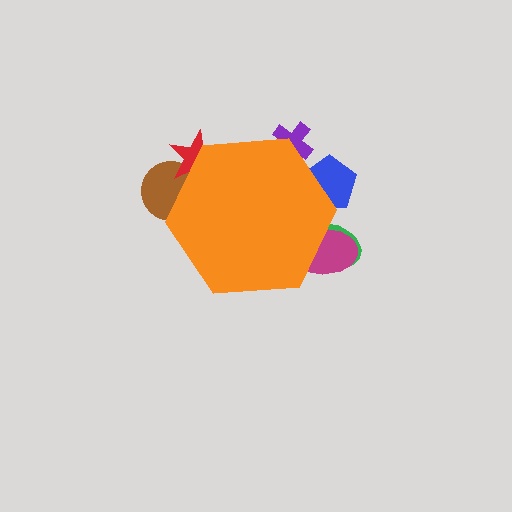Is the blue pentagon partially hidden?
Yes, the blue pentagon is partially hidden behind the orange hexagon.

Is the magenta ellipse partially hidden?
Yes, the magenta ellipse is partially hidden behind the orange hexagon.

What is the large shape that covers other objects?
An orange hexagon.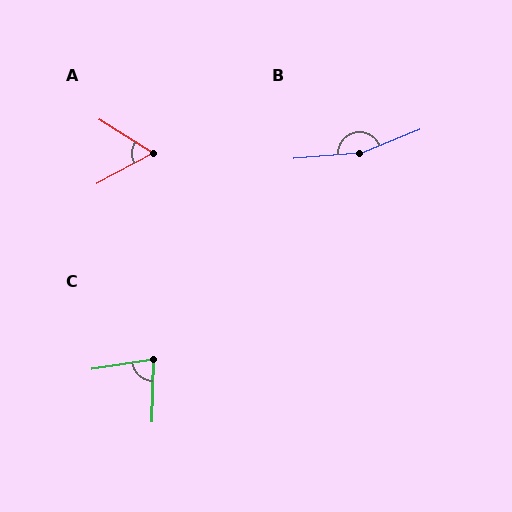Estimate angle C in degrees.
Approximately 80 degrees.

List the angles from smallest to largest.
A (61°), C (80°), B (163°).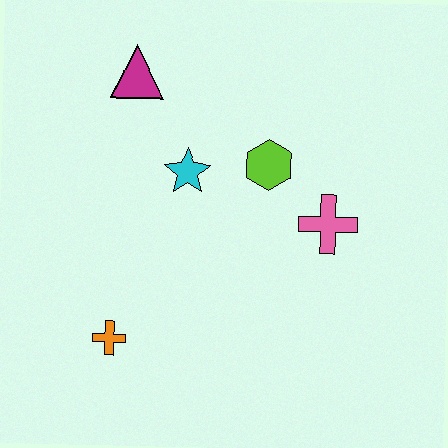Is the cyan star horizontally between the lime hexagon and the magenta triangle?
Yes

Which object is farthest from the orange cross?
The magenta triangle is farthest from the orange cross.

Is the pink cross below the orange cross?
No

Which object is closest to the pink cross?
The lime hexagon is closest to the pink cross.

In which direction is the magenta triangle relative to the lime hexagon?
The magenta triangle is to the left of the lime hexagon.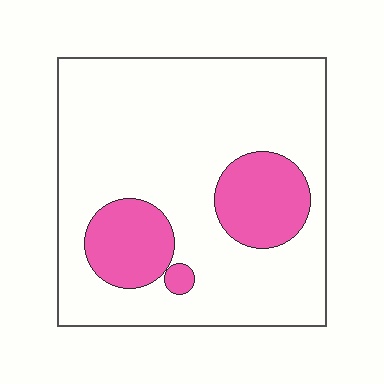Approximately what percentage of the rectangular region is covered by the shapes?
Approximately 20%.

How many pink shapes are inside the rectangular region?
3.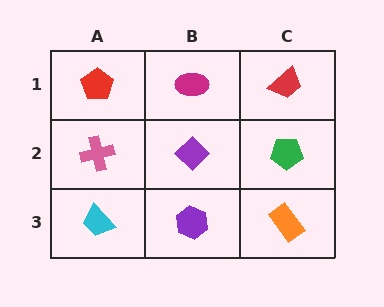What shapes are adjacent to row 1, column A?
A pink cross (row 2, column A), a magenta ellipse (row 1, column B).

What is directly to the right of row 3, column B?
An orange rectangle.